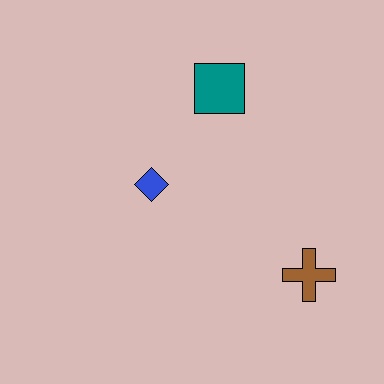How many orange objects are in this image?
There are no orange objects.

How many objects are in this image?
There are 3 objects.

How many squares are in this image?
There is 1 square.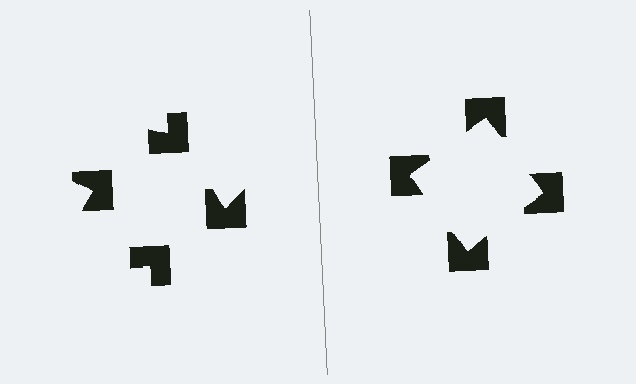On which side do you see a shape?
An illusory square appears on the right side. On the left side the wedge cuts are rotated, so no coherent shape forms.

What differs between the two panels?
The notched squares are positioned identically on both sides; only the wedge orientations differ. On the right they align to a square; on the left they are misaligned.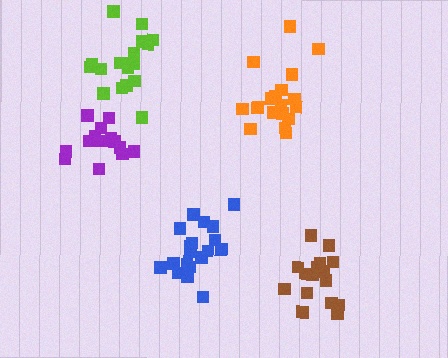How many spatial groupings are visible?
There are 5 spatial groupings.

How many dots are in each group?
Group 1: 18 dots, Group 2: 19 dots, Group 3: 19 dots, Group 4: 14 dots, Group 5: 16 dots (86 total).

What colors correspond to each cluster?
The clusters are colored: orange, lime, blue, purple, brown.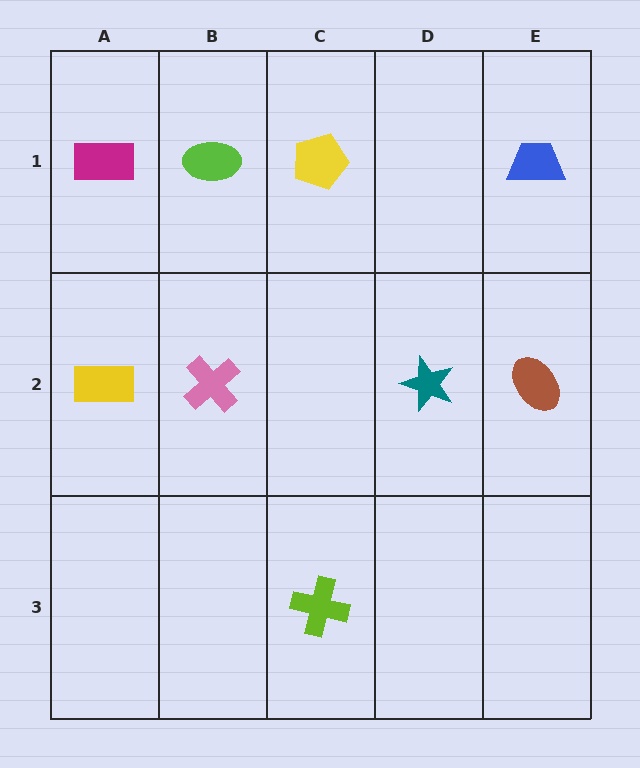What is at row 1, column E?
A blue trapezoid.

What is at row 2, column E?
A brown ellipse.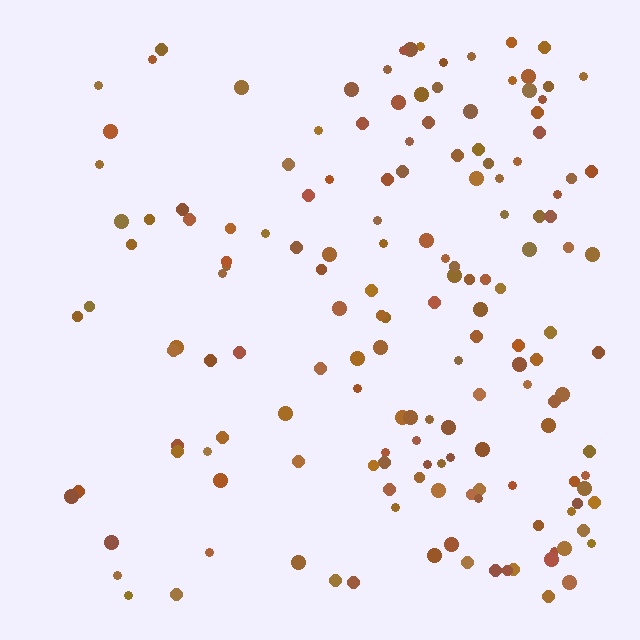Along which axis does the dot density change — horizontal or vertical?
Horizontal.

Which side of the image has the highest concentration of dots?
The right.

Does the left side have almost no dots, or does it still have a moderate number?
Still a moderate number, just noticeably fewer than the right.